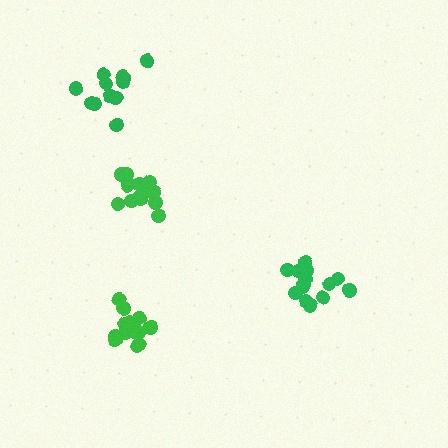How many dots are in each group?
Group 1: 15 dots, Group 2: 17 dots, Group 3: 15 dots, Group 4: 12 dots (59 total).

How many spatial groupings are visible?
There are 4 spatial groupings.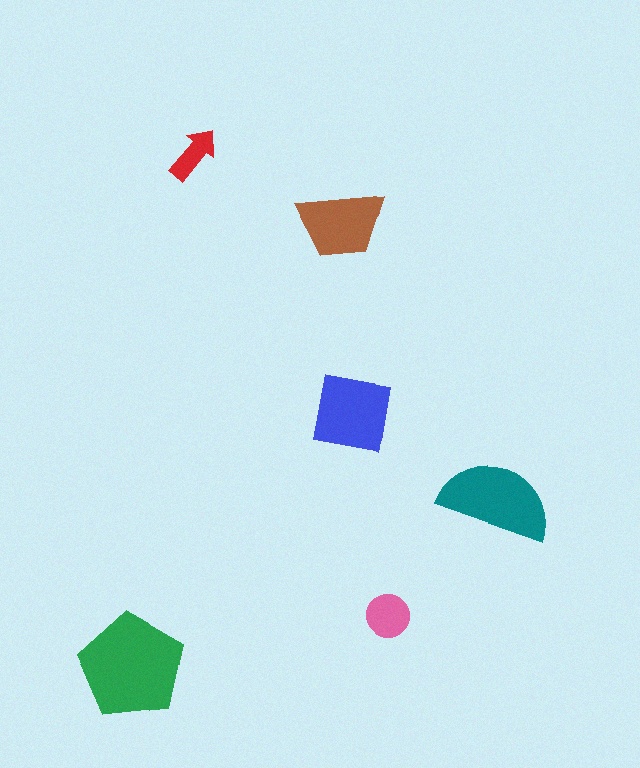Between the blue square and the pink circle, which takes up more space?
The blue square.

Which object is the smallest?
The red arrow.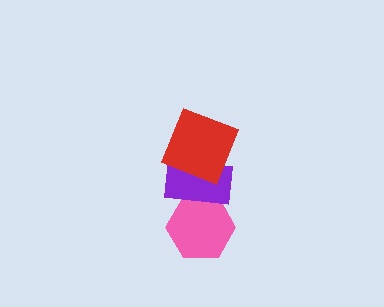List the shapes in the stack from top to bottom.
From top to bottom: the red square, the purple rectangle, the pink hexagon.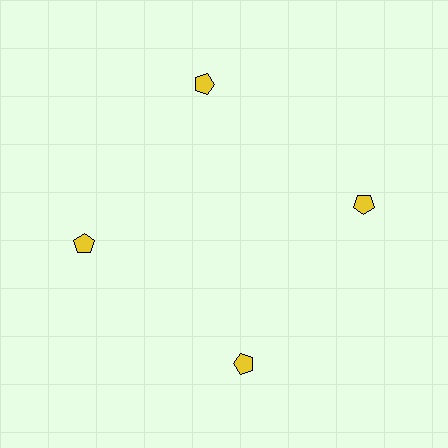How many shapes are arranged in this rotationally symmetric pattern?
There are 4 shapes, arranged in 4 groups of 1.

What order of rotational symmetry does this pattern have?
This pattern has 4-fold rotational symmetry.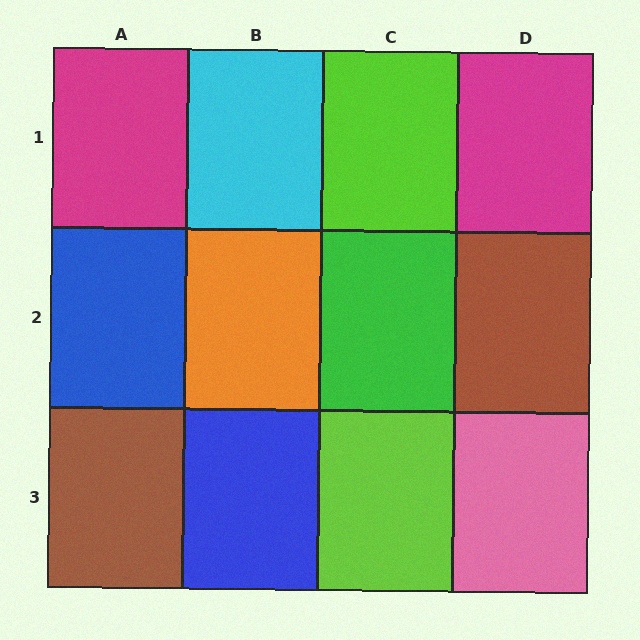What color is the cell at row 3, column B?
Blue.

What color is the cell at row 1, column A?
Magenta.